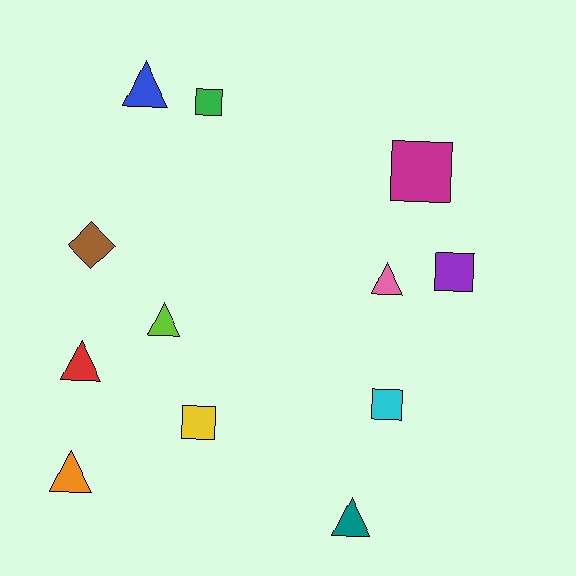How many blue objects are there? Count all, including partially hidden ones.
There is 1 blue object.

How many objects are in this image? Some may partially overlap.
There are 12 objects.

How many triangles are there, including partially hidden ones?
There are 6 triangles.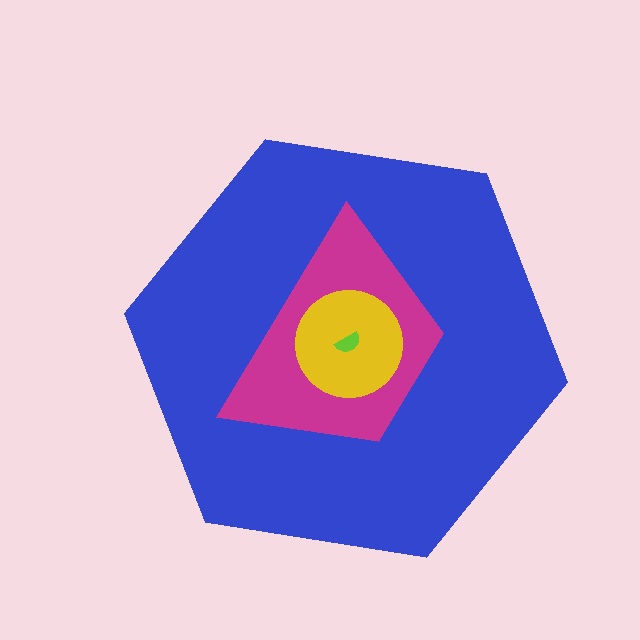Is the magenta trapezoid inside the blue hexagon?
Yes.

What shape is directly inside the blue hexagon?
The magenta trapezoid.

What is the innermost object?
The lime semicircle.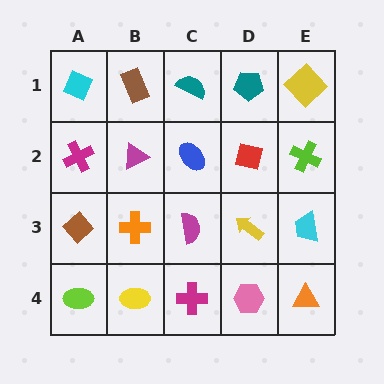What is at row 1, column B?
A brown rectangle.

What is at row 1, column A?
A cyan diamond.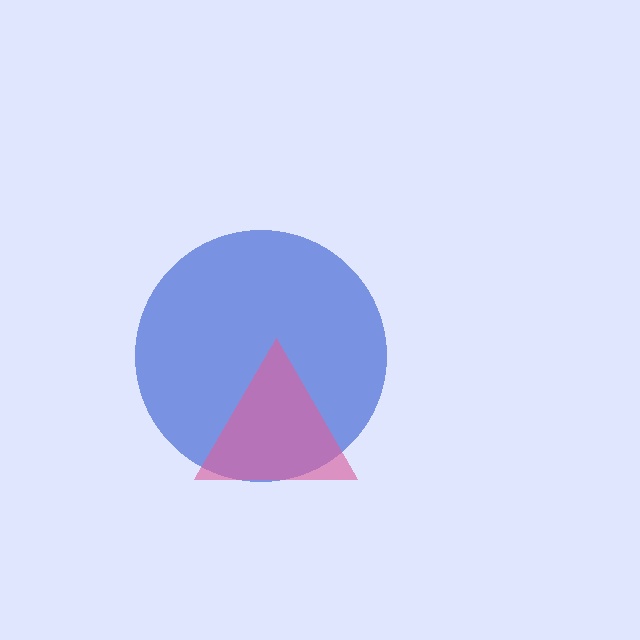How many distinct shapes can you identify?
There are 2 distinct shapes: a blue circle, a pink triangle.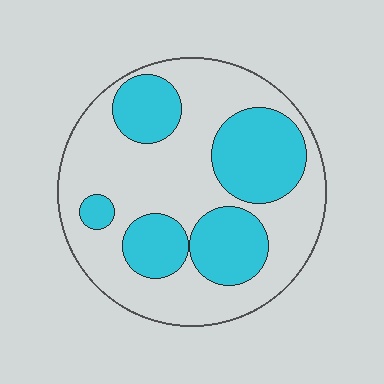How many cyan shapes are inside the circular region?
5.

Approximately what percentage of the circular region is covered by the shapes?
Approximately 35%.